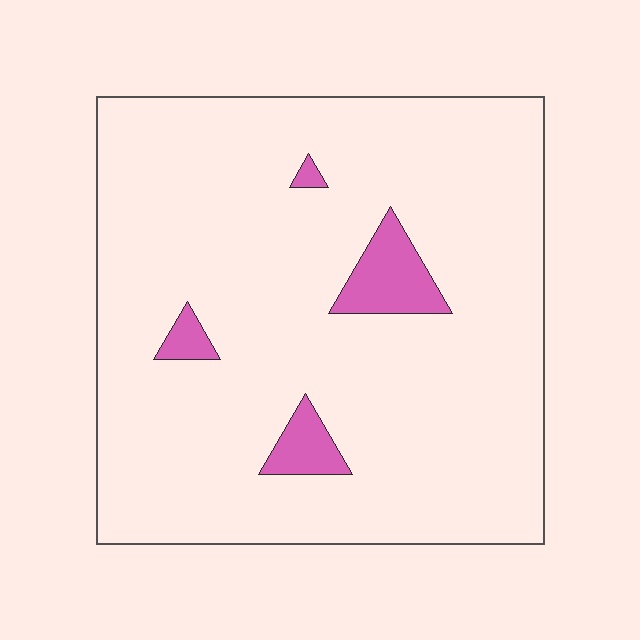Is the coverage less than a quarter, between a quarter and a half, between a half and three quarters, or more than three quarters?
Less than a quarter.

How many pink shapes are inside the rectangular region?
4.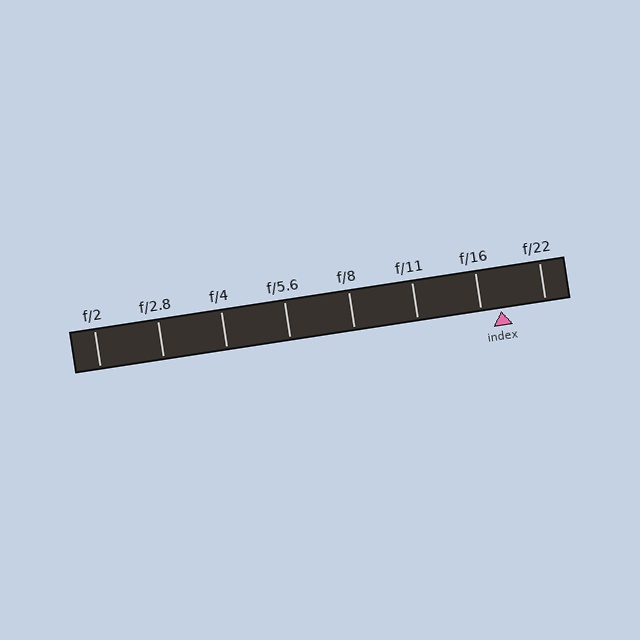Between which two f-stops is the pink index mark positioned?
The index mark is between f/16 and f/22.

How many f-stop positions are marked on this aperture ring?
There are 8 f-stop positions marked.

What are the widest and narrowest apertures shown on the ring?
The widest aperture shown is f/2 and the narrowest is f/22.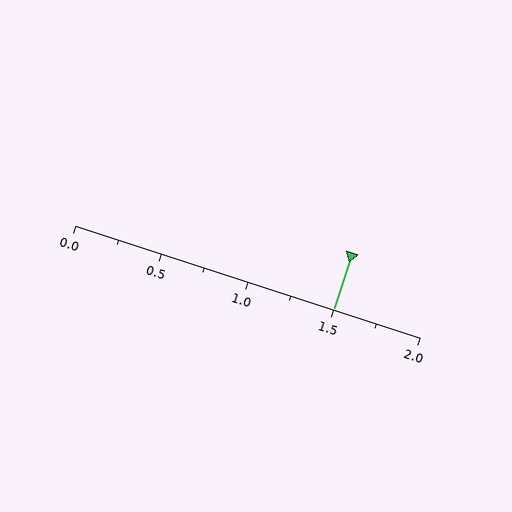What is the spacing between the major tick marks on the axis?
The major ticks are spaced 0.5 apart.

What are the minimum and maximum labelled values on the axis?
The axis runs from 0.0 to 2.0.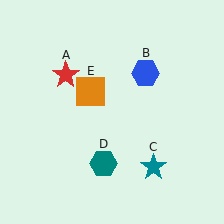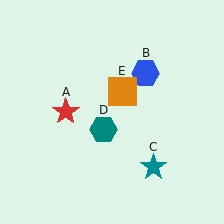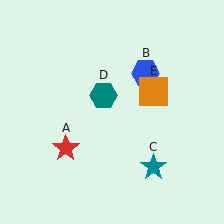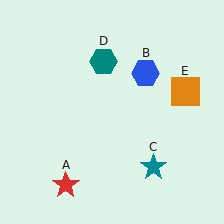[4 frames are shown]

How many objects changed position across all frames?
3 objects changed position: red star (object A), teal hexagon (object D), orange square (object E).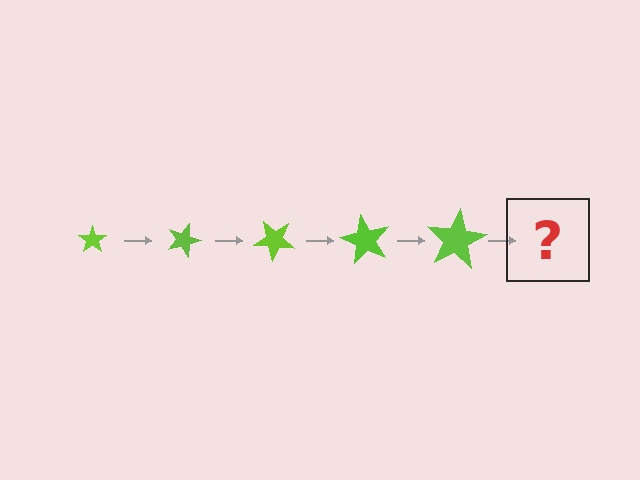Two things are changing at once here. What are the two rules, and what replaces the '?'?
The two rules are that the star grows larger each step and it rotates 20 degrees each step. The '?' should be a star, larger than the previous one and rotated 100 degrees from the start.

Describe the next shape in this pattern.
It should be a star, larger than the previous one and rotated 100 degrees from the start.